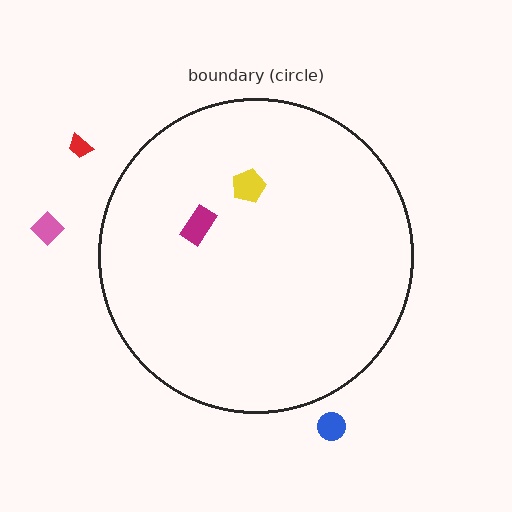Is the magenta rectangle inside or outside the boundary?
Inside.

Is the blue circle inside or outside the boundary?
Outside.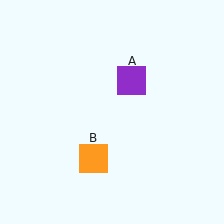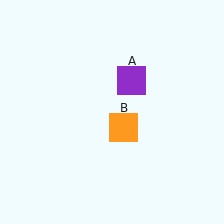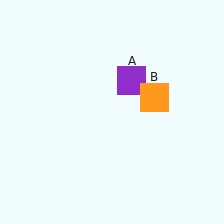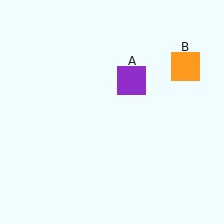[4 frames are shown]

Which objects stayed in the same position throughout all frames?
Purple square (object A) remained stationary.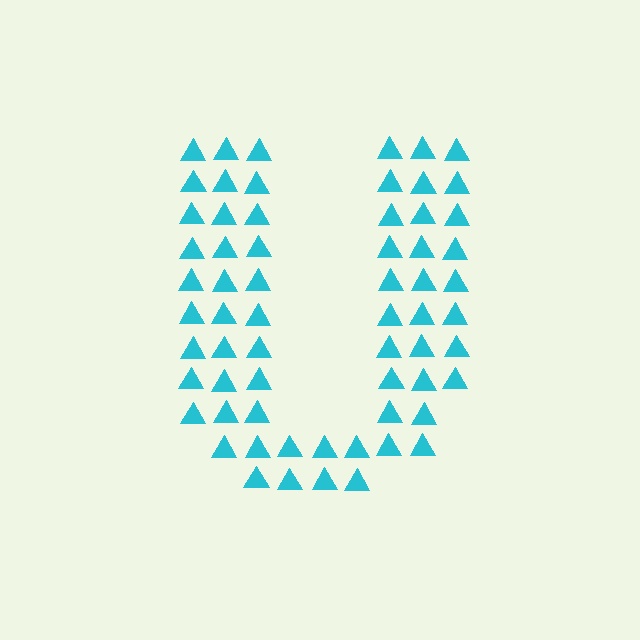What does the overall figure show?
The overall figure shows the letter U.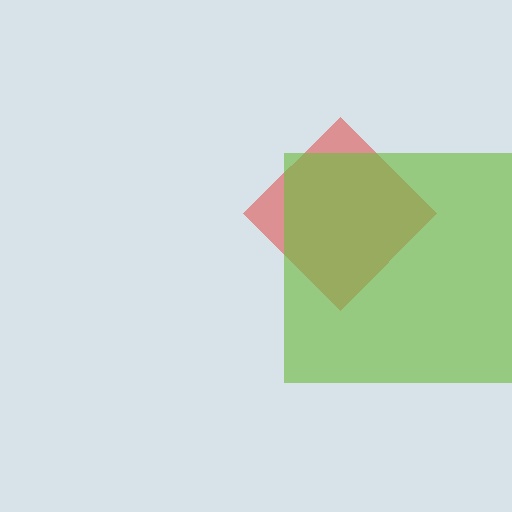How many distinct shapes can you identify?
There are 2 distinct shapes: a red diamond, a lime square.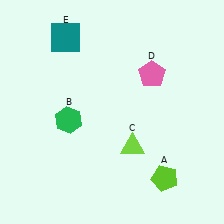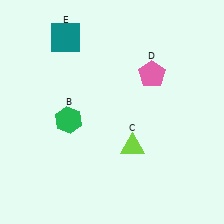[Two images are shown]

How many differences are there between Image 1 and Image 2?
There is 1 difference between the two images.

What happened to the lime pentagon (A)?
The lime pentagon (A) was removed in Image 2. It was in the bottom-right area of Image 1.